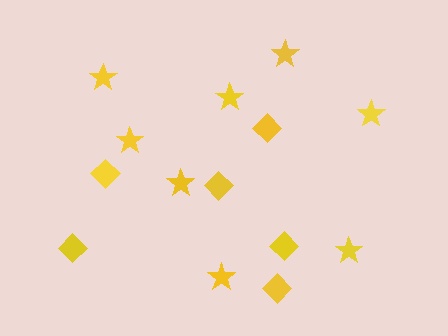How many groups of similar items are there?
There are 2 groups: one group of stars (8) and one group of diamonds (6).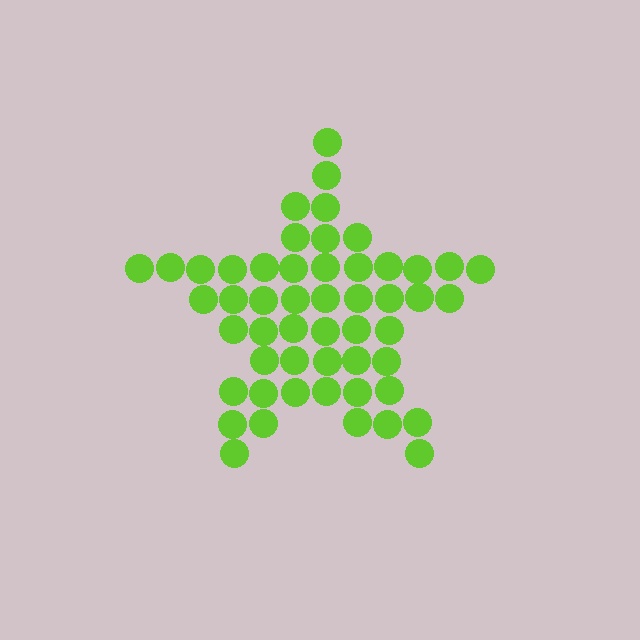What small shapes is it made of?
It is made of small circles.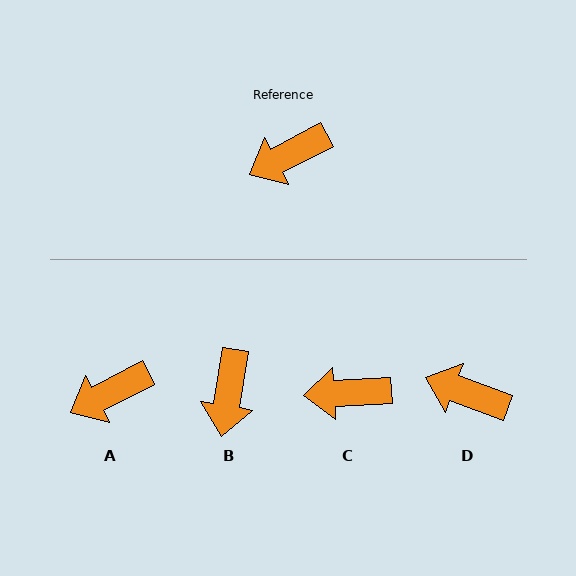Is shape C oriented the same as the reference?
No, it is off by about 24 degrees.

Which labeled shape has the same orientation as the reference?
A.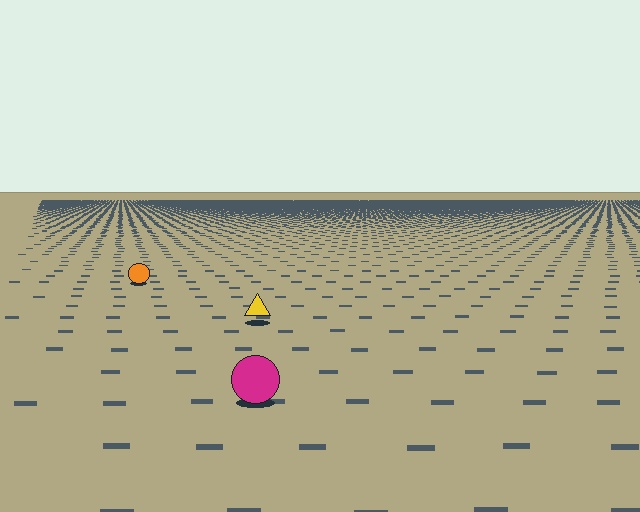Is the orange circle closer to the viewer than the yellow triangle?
No. The yellow triangle is closer — you can tell from the texture gradient: the ground texture is coarser near it.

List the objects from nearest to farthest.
From nearest to farthest: the magenta circle, the yellow triangle, the orange circle.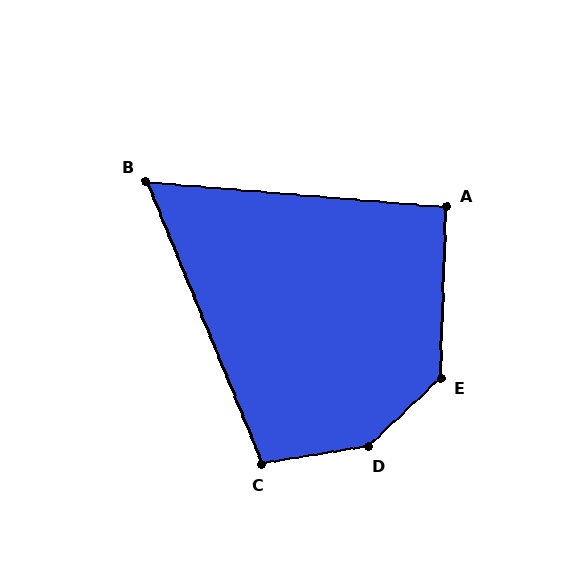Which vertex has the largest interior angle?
D, at approximately 146 degrees.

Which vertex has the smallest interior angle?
B, at approximately 63 degrees.